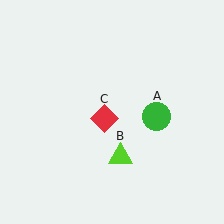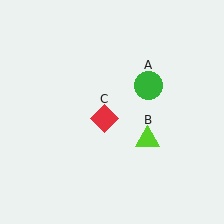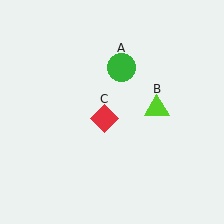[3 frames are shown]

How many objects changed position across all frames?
2 objects changed position: green circle (object A), lime triangle (object B).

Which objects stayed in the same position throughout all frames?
Red diamond (object C) remained stationary.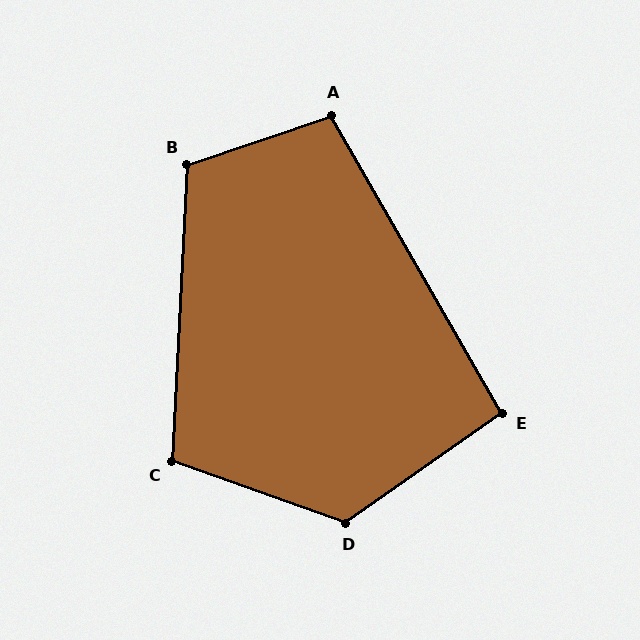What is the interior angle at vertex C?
Approximately 107 degrees (obtuse).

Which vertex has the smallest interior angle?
E, at approximately 95 degrees.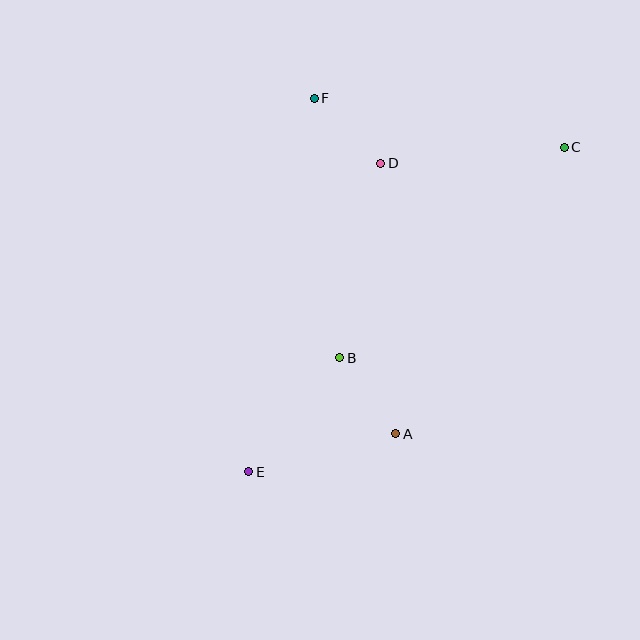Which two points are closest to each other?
Points D and F are closest to each other.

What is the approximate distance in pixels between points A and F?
The distance between A and F is approximately 345 pixels.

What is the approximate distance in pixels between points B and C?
The distance between B and C is approximately 308 pixels.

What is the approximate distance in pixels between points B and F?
The distance between B and F is approximately 261 pixels.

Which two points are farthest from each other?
Points C and E are farthest from each other.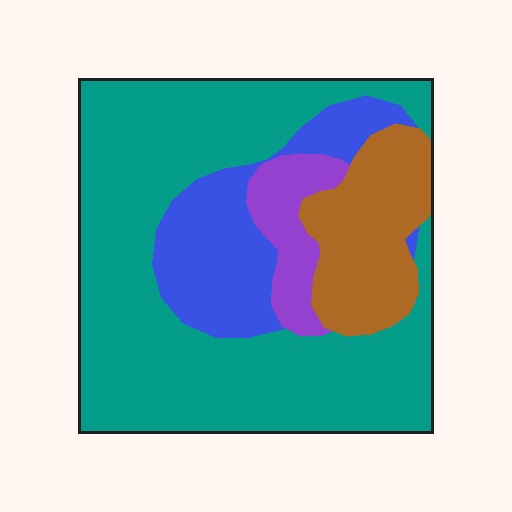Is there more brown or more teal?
Teal.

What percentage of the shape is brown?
Brown covers around 15% of the shape.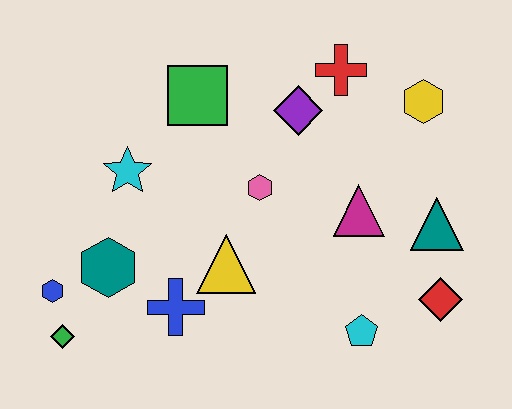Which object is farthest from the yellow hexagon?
The green diamond is farthest from the yellow hexagon.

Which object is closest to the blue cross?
The yellow triangle is closest to the blue cross.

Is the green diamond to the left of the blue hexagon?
No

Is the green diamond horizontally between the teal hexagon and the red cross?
No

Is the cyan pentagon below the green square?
Yes